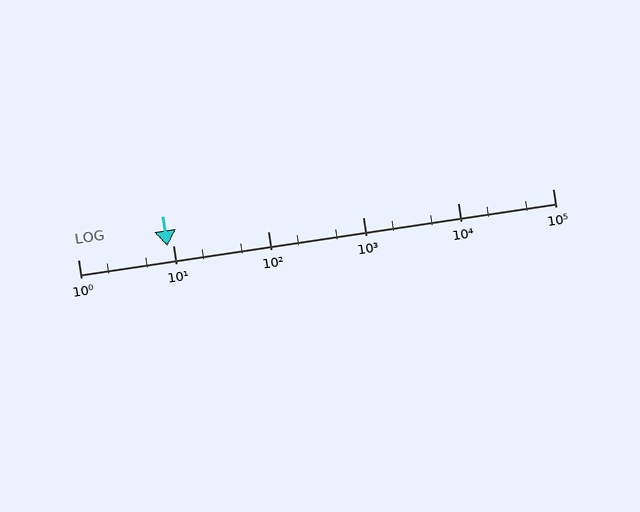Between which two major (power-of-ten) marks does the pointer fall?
The pointer is between 1 and 10.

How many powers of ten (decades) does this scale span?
The scale spans 5 decades, from 1 to 100000.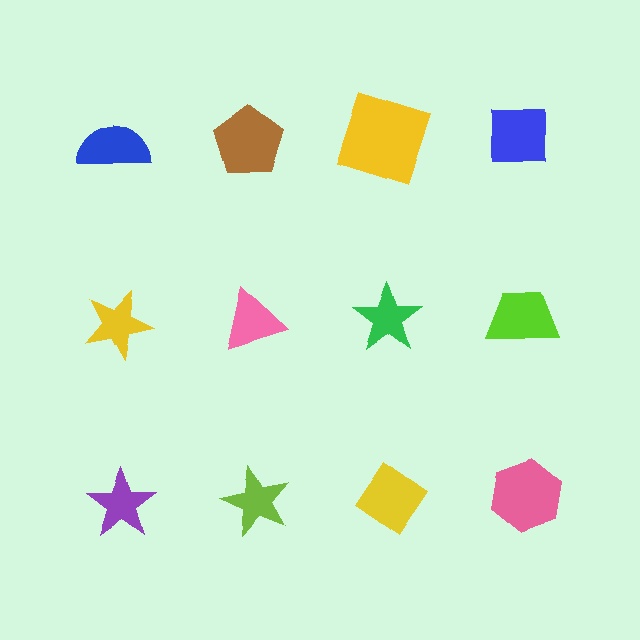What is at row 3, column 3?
A yellow diamond.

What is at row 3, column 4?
A pink hexagon.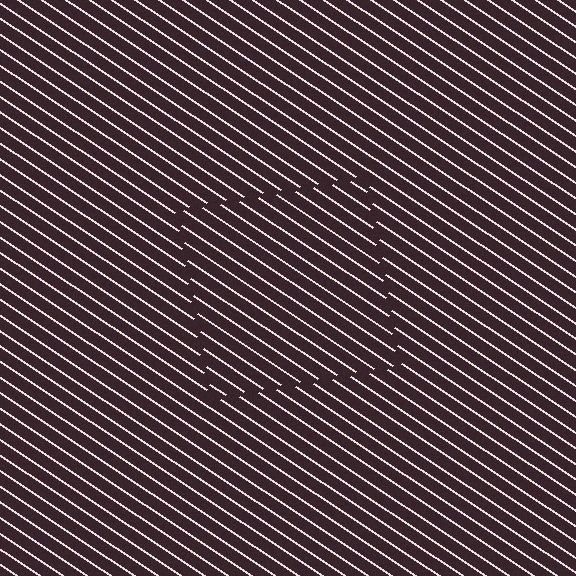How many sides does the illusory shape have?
4 sides — the line-ends trace a square.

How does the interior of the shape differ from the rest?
The interior of the shape contains the same grating, shifted by half a period — the contour is defined by the phase discontinuity where line-ends from the inner and outer gratings abut.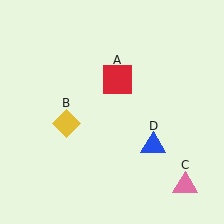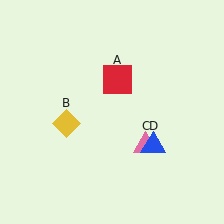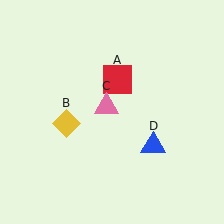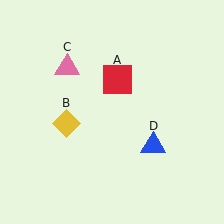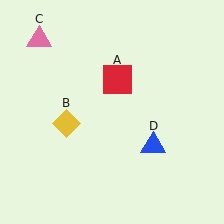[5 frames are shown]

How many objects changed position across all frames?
1 object changed position: pink triangle (object C).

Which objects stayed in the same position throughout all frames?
Red square (object A) and yellow diamond (object B) and blue triangle (object D) remained stationary.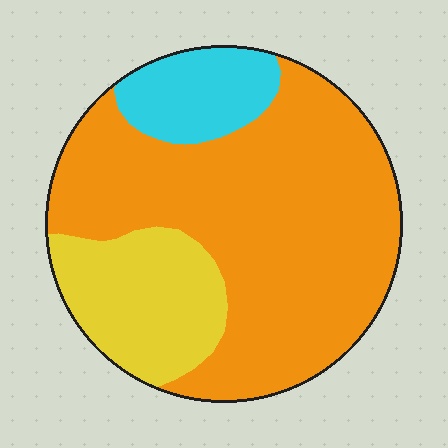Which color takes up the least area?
Cyan, at roughly 10%.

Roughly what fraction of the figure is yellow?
Yellow covers 21% of the figure.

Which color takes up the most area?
Orange, at roughly 65%.